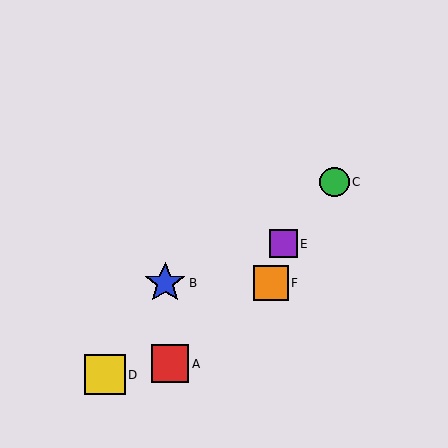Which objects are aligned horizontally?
Objects B, F are aligned horizontally.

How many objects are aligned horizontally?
2 objects (B, F) are aligned horizontally.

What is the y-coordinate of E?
Object E is at y≈244.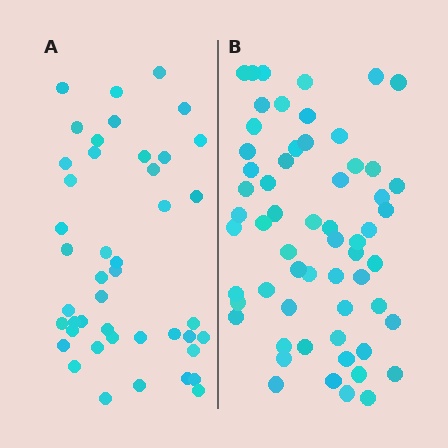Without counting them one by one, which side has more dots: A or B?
Region B (the right region) has more dots.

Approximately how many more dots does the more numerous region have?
Region B has approximately 15 more dots than region A.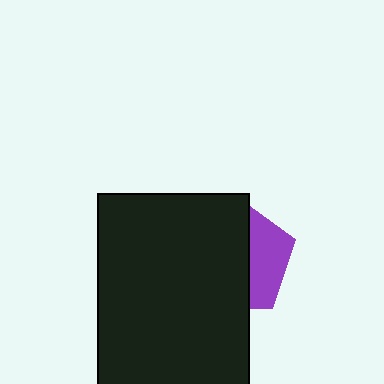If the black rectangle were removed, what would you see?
You would see the complete purple pentagon.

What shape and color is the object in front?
The object in front is a black rectangle.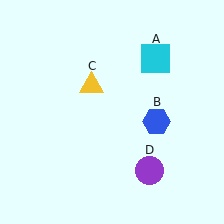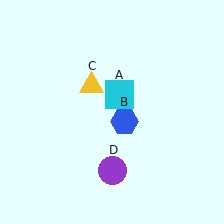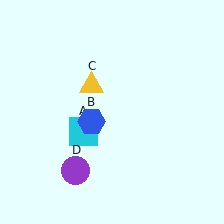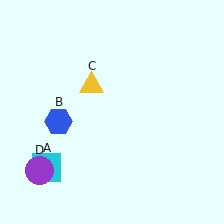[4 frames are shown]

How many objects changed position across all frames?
3 objects changed position: cyan square (object A), blue hexagon (object B), purple circle (object D).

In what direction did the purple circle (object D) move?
The purple circle (object D) moved left.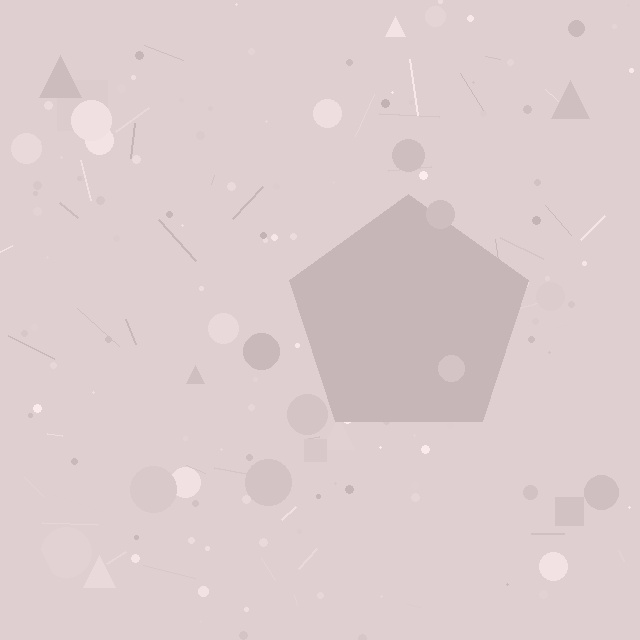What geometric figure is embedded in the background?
A pentagon is embedded in the background.